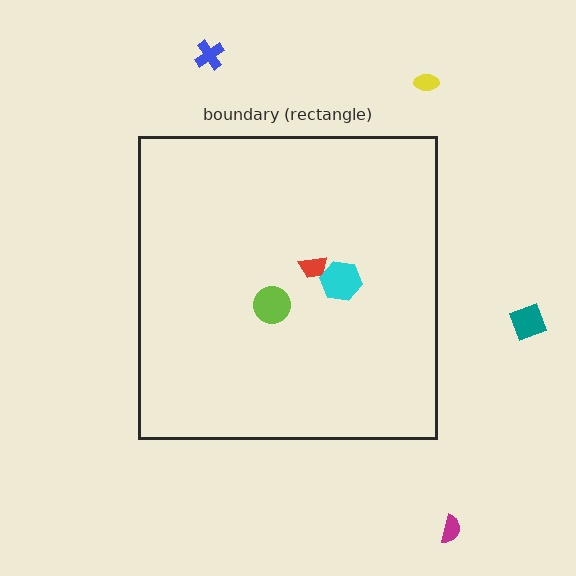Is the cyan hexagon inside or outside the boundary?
Inside.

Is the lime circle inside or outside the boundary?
Inside.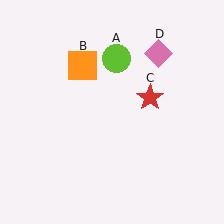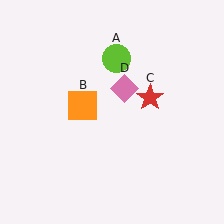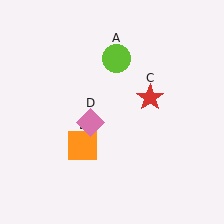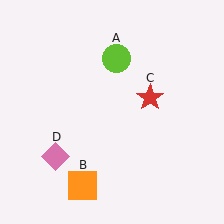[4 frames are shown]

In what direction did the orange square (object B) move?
The orange square (object B) moved down.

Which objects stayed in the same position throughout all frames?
Lime circle (object A) and red star (object C) remained stationary.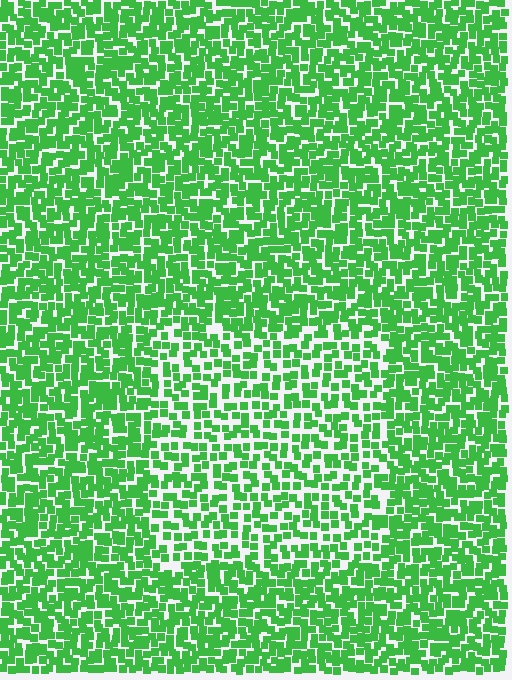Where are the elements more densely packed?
The elements are more densely packed outside the rectangle boundary.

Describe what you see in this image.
The image contains small green elements arranged at two different densities. A rectangle-shaped region is visible where the elements are less densely packed than the surrounding area.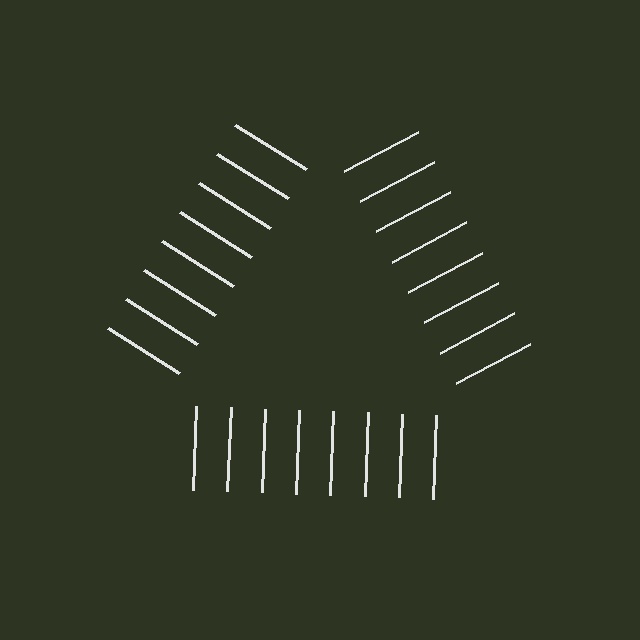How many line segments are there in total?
24 — 8 along each of the 3 edges.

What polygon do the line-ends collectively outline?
An illusory triangle — the line segments terminate on its edges but no continuous stroke is drawn.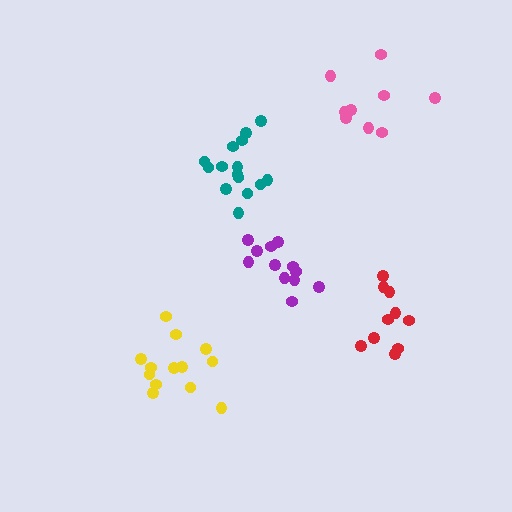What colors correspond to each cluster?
The clusters are colored: pink, purple, yellow, teal, red.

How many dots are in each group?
Group 1: 9 dots, Group 2: 12 dots, Group 3: 13 dots, Group 4: 15 dots, Group 5: 10 dots (59 total).